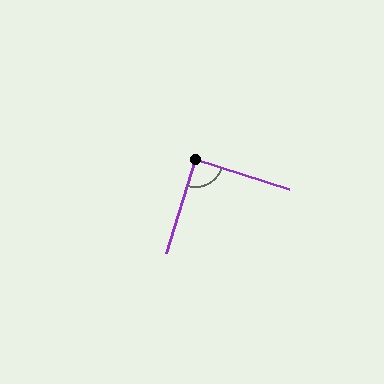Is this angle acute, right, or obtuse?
It is approximately a right angle.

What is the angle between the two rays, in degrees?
Approximately 90 degrees.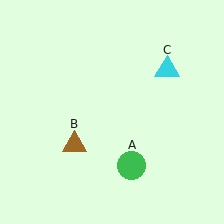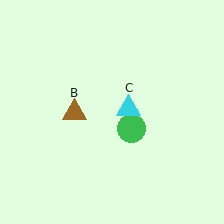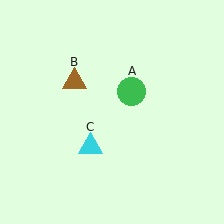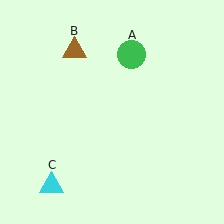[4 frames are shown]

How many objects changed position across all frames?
3 objects changed position: green circle (object A), brown triangle (object B), cyan triangle (object C).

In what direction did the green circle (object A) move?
The green circle (object A) moved up.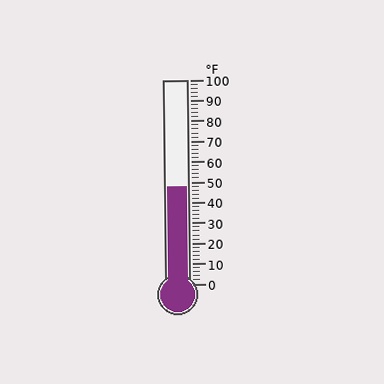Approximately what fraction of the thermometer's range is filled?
The thermometer is filled to approximately 50% of its range.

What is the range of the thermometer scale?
The thermometer scale ranges from 0°F to 100°F.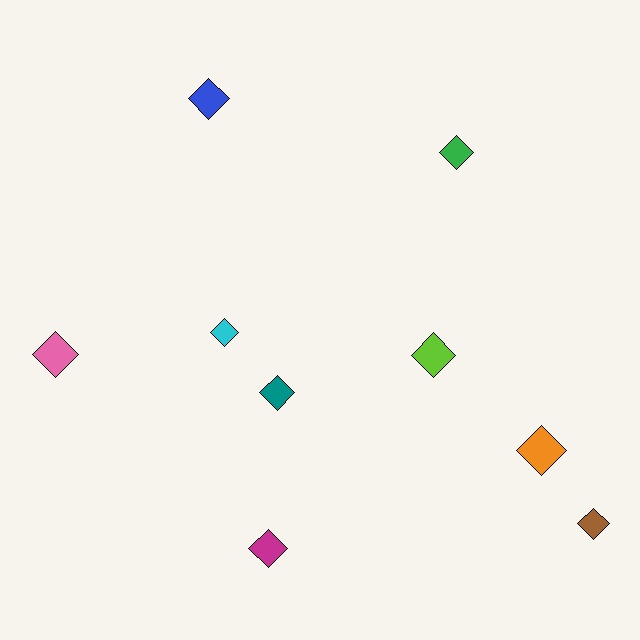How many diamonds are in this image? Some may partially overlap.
There are 9 diamonds.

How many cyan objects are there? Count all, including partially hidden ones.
There is 1 cyan object.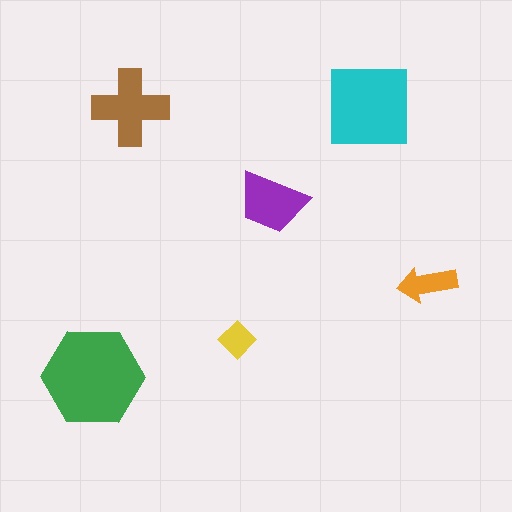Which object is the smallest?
The yellow diamond.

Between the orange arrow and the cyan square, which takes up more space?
The cyan square.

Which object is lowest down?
The green hexagon is bottommost.